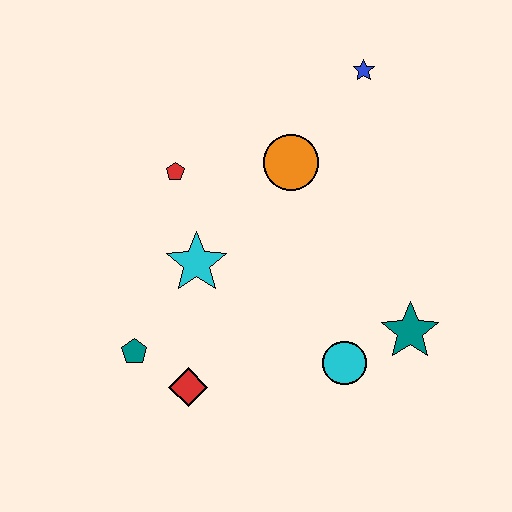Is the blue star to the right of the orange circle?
Yes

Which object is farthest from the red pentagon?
The teal star is farthest from the red pentagon.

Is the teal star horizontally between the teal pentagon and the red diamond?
No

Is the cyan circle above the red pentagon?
No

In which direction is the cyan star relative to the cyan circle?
The cyan star is to the left of the cyan circle.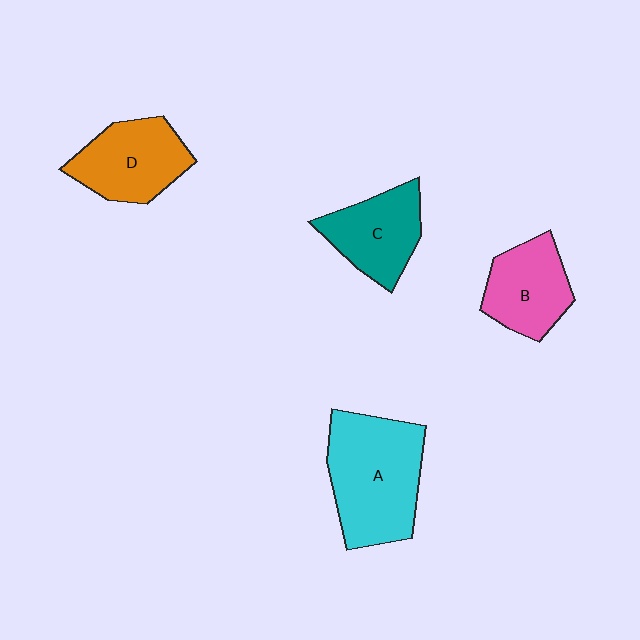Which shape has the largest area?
Shape A (cyan).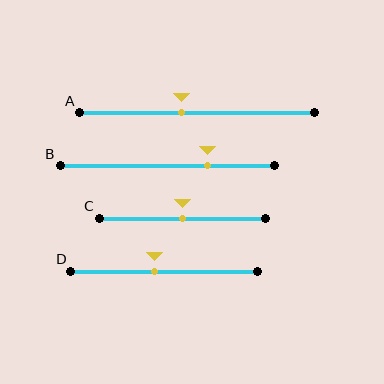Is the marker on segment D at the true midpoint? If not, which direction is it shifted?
No, the marker on segment D is shifted to the left by about 5% of the segment length.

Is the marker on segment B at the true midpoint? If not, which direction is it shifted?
No, the marker on segment B is shifted to the right by about 19% of the segment length.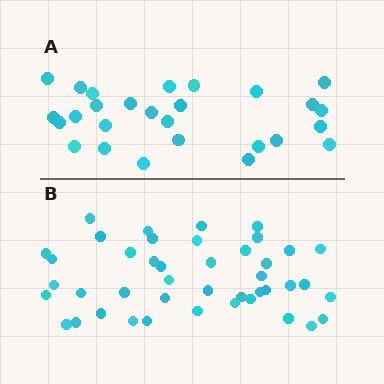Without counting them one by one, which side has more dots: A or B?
Region B (the bottom region) has more dots.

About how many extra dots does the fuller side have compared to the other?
Region B has approximately 15 more dots than region A.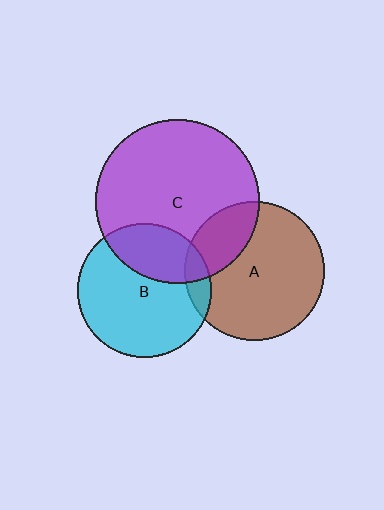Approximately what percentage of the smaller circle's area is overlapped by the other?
Approximately 25%.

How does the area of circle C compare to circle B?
Approximately 1.5 times.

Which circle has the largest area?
Circle C (purple).